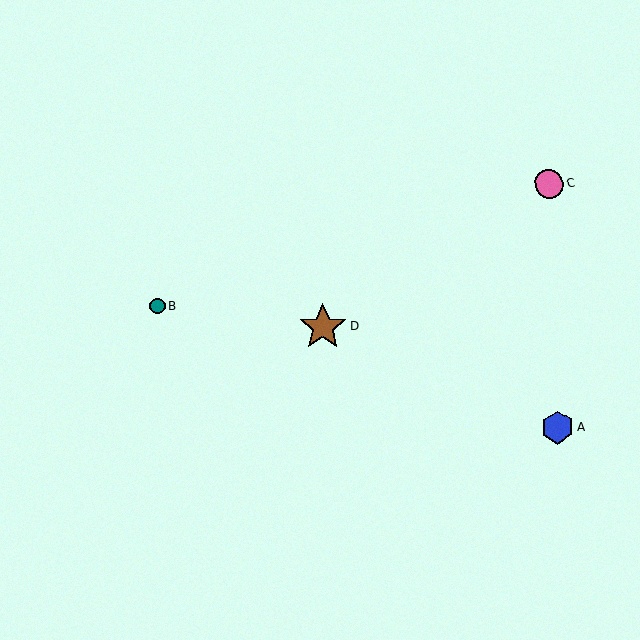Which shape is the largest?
The brown star (labeled D) is the largest.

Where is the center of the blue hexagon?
The center of the blue hexagon is at (558, 427).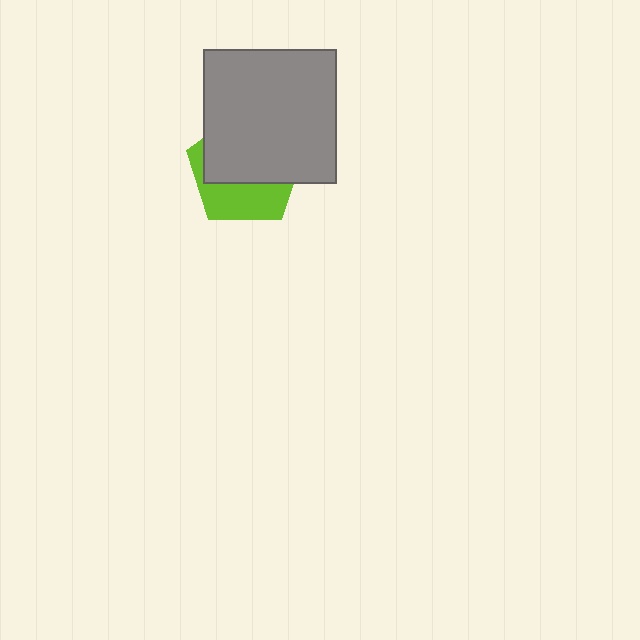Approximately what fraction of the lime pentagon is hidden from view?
Roughly 61% of the lime pentagon is hidden behind the gray square.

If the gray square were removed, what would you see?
You would see the complete lime pentagon.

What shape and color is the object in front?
The object in front is a gray square.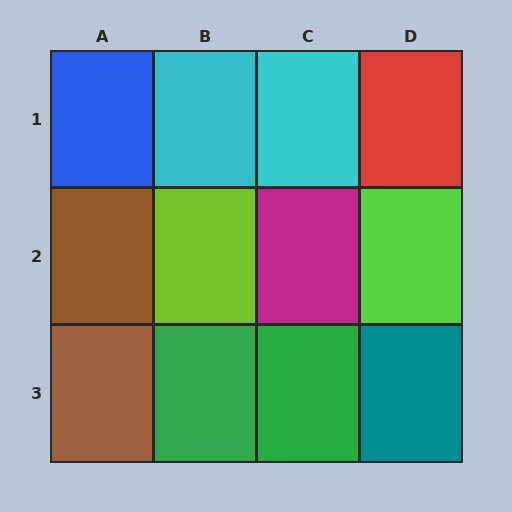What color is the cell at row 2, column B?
Lime.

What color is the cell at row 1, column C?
Cyan.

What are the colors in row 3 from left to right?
Brown, green, green, teal.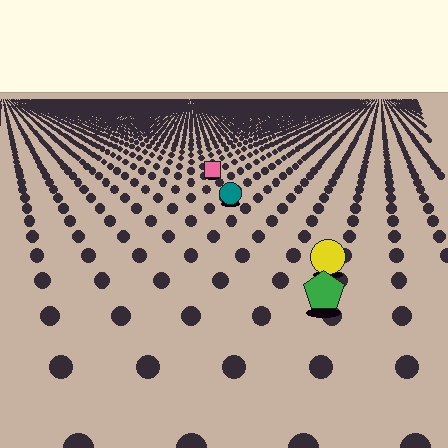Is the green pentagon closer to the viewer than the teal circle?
Yes. The green pentagon is closer — you can tell from the texture gradient: the ground texture is coarser near it.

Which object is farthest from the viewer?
The pink square is farthest from the viewer. It appears smaller and the ground texture around it is denser.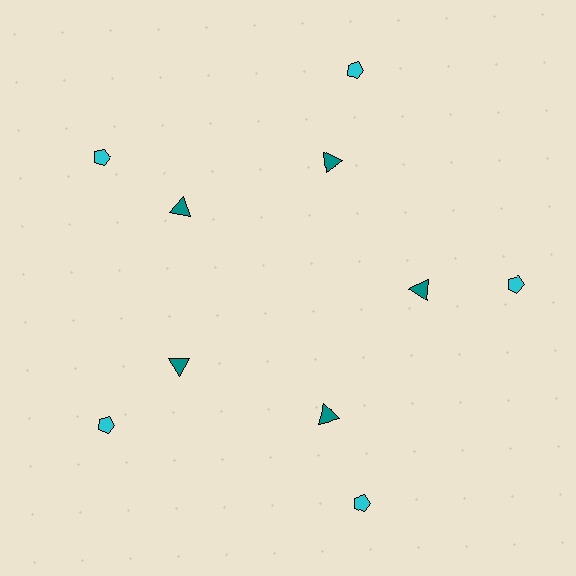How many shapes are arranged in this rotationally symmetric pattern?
There are 10 shapes, arranged in 5 groups of 2.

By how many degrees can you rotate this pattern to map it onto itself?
The pattern maps onto itself every 72 degrees of rotation.